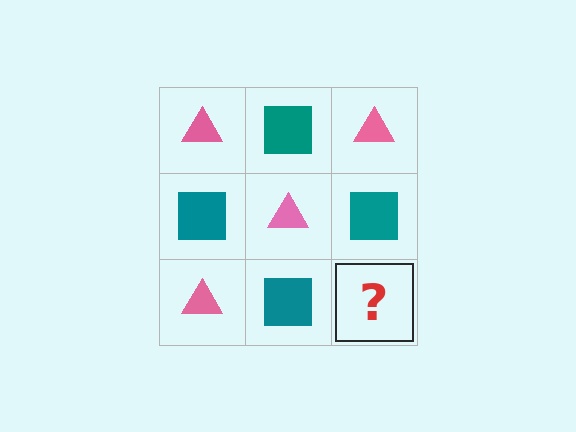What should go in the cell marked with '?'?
The missing cell should contain a pink triangle.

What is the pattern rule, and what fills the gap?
The rule is that it alternates pink triangle and teal square in a checkerboard pattern. The gap should be filled with a pink triangle.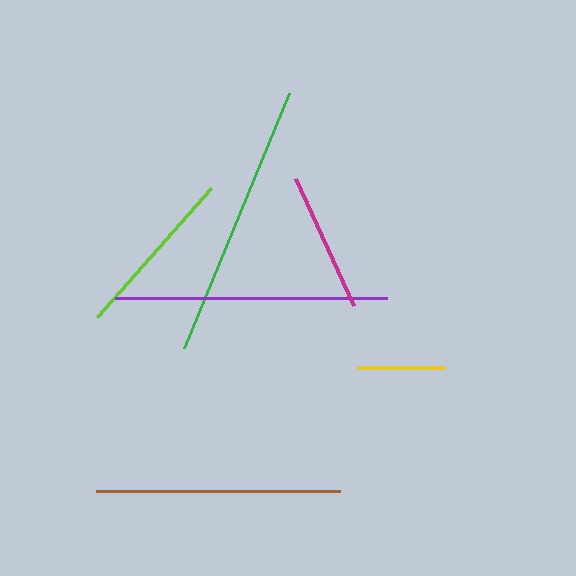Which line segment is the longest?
The green line is the longest at approximately 276 pixels.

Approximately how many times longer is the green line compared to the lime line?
The green line is approximately 1.6 times the length of the lime line.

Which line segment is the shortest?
The yellow line is the shortest at approximately 88 pixels.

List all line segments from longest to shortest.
From longest to shortest: green, purple, brown, lime, magenta, yellow.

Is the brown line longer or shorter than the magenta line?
The brown line is longer than the magenta line.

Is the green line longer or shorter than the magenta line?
The green line is longer than the magenta line.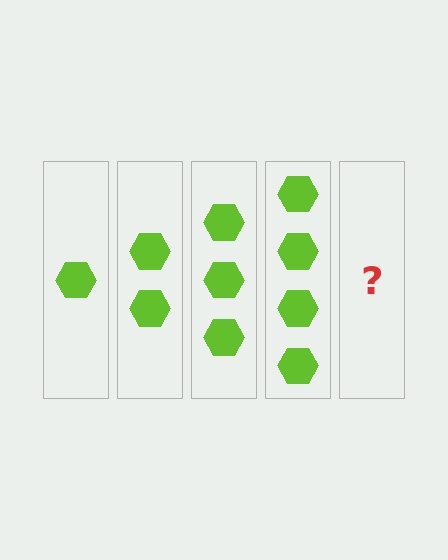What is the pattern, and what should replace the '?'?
The pattern is that each step adds one more hexagon. The '?' should be 5 hexagons.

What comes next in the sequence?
The next element should be 5 hexagons.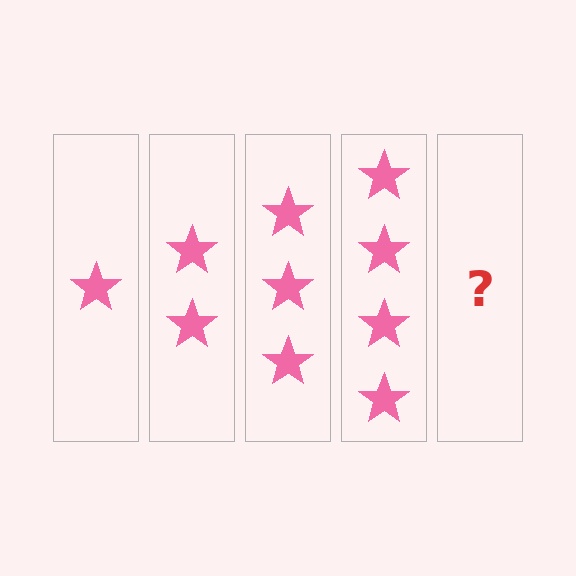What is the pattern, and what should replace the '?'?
The pattern is that each step adds one more star. The '?' should be 5 stars.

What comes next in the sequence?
The next element should be 5 stars.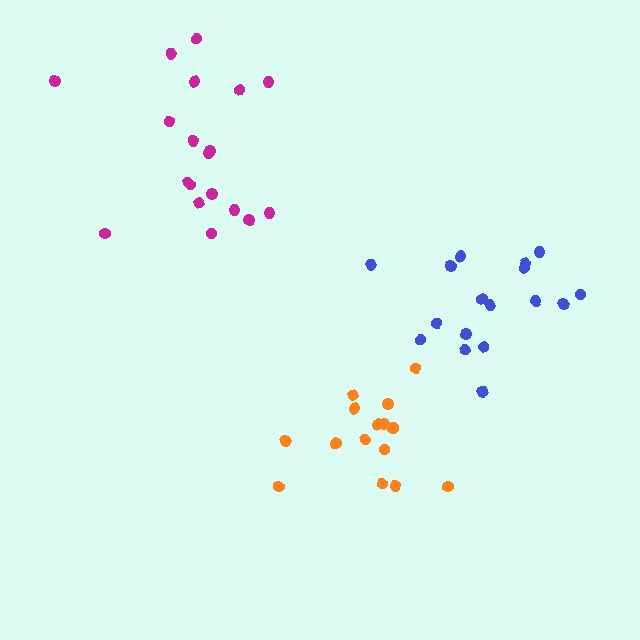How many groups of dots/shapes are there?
There are 3 groups.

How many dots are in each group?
Group 1: 19 dots, Group 2: 16 dots, Group 3: 17 dots (52 total).